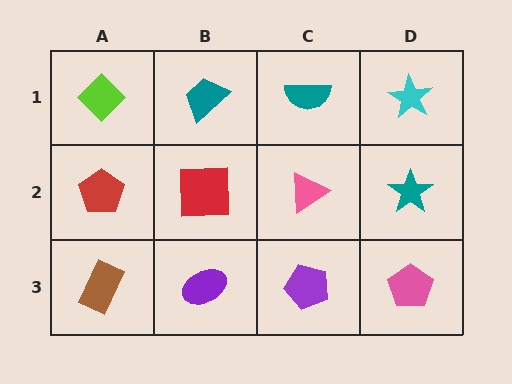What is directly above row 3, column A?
A red pentagon.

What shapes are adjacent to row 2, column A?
A lime diamond (row 1, column A), a brown rectangle (row 3, column A), a red square (row 2, column B).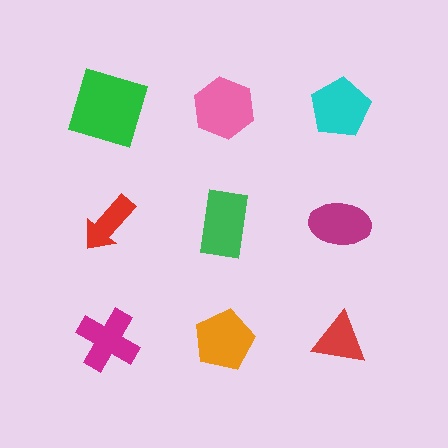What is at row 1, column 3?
A cyan pentagon.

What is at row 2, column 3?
A magenta ellipse.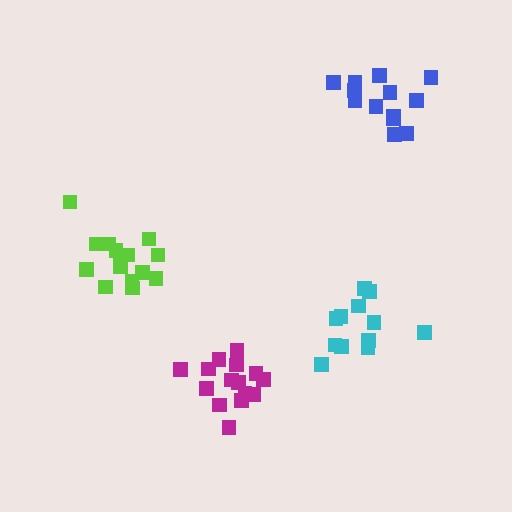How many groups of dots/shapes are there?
There are 4 groups.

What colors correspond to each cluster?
The clusters are colored: cyan, magenta, blue, lime.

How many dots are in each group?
Group 1: 12 dots, Group 2: 15 dots, Group 3: 13 dots, Group 4: 15 dots (55 total).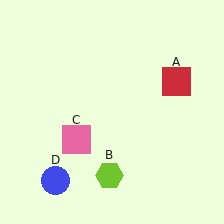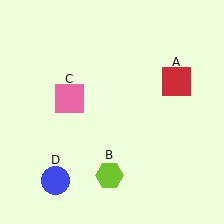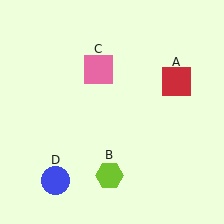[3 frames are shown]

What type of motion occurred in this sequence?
The pink square (object C) rotated clockwise around the center of the scene.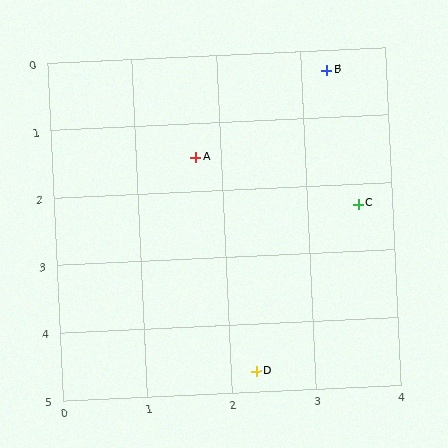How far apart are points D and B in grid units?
Points D and B are about 4.5 grid units apart.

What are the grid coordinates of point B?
Point B is at approximately (3.3, 0.3).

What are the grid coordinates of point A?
Point A is at approximately (1.7, 1.5).